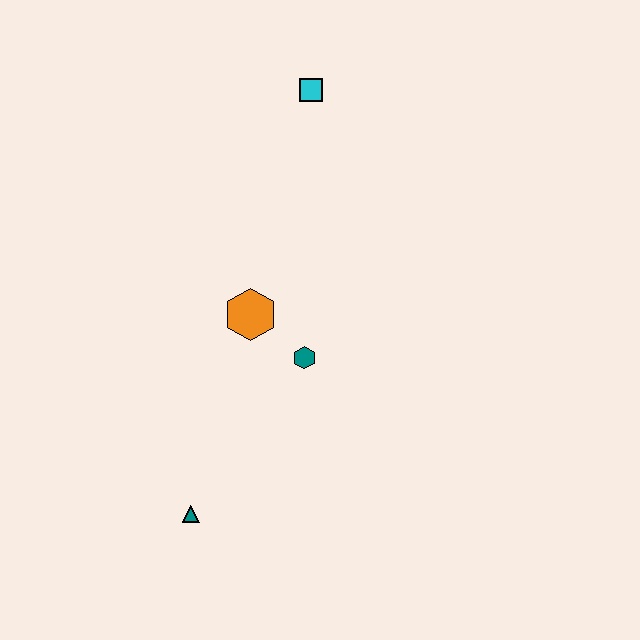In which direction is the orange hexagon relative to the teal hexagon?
The orange hexagon is to the left of the teal hexagon.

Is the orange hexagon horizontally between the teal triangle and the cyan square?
Yes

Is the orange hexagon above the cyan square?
No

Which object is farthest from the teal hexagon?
The cyan square is farthest from the teal hexagon.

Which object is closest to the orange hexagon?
The teal hexagon is closest to the orange hexagon.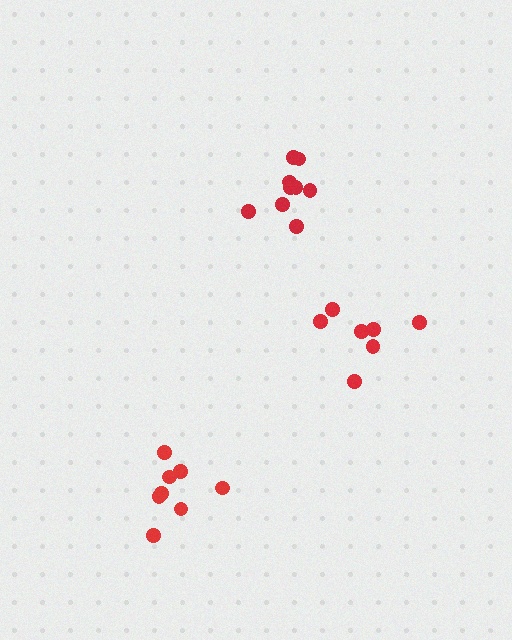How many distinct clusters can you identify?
There are 3 distinct clusters.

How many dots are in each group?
Group 1: 9 dots, Group 2: 7 dots, Group 3: 8 dots (24 total).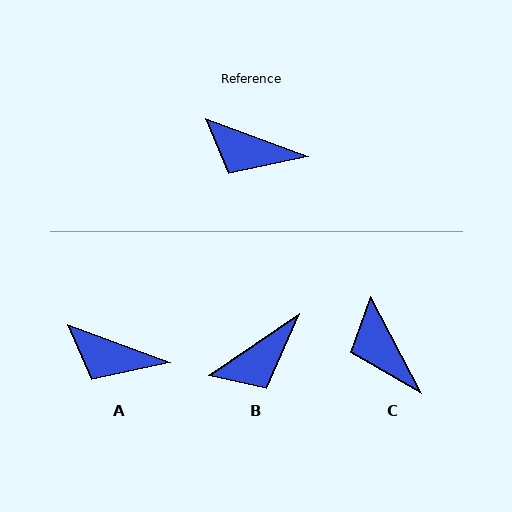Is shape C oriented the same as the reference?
No, it is off by about 43 degrees.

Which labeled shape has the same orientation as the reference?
A.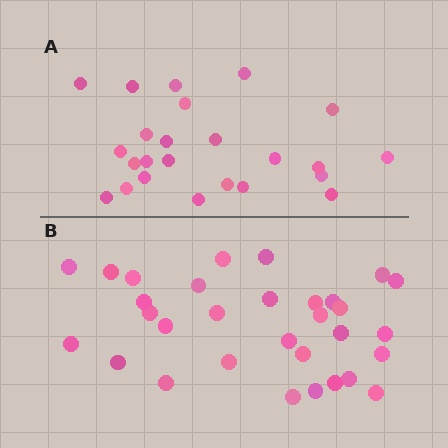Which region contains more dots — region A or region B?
Region B (the bottom region) has more dots.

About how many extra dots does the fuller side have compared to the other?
Region B has roughly 8 or so more dots than region A.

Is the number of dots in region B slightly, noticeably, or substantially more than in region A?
Region B has noticeably more, but not dramatically so. The ratio is roughly 1.3 to 1.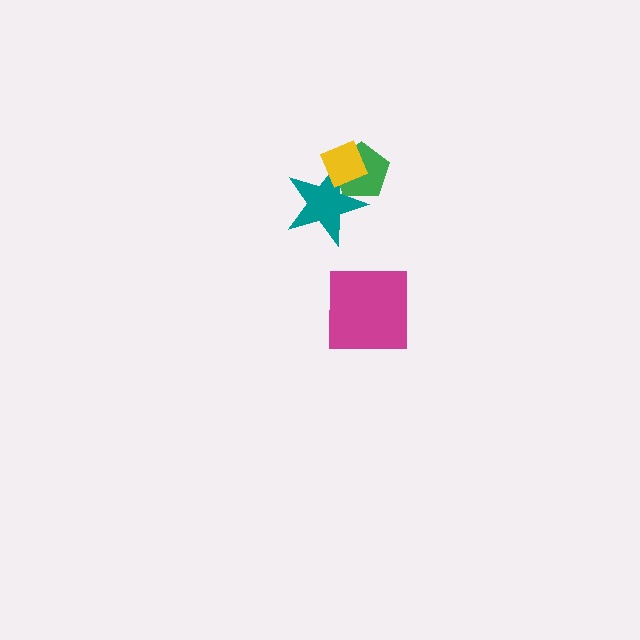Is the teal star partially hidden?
Yes, it is partially covered by another shape.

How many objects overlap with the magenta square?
0 objects overlap with the magenta square.